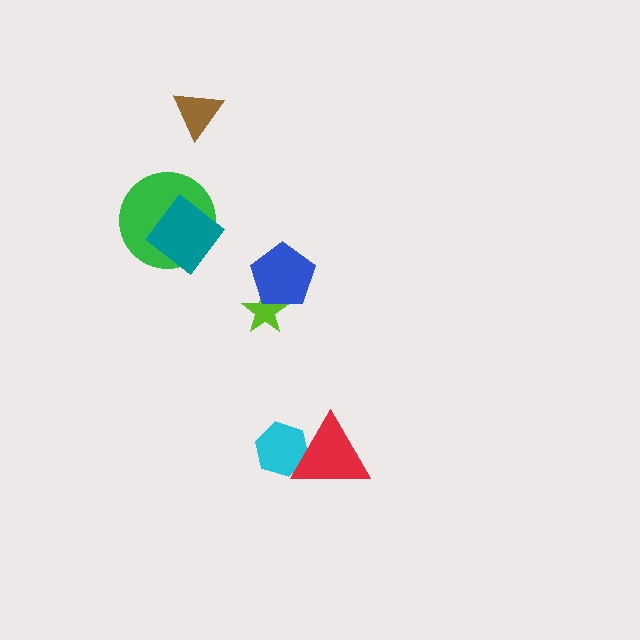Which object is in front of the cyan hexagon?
The red triangle is in front of the cyan hexagon.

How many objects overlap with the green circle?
1 object overlaps with the green circle.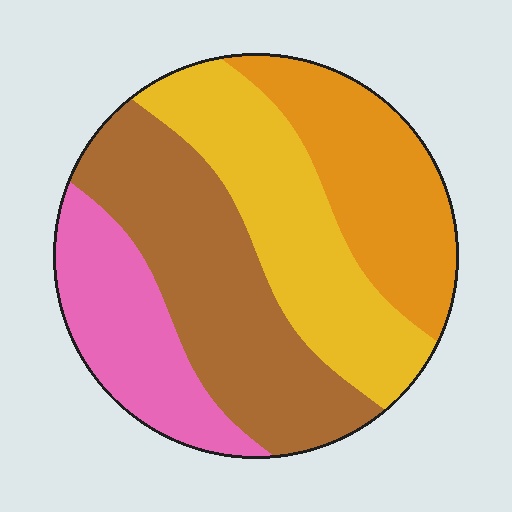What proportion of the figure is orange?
Orange takes up between a sixth and a third of the figure.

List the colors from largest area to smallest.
From largest to smallest: brown, yellow, orange, pink.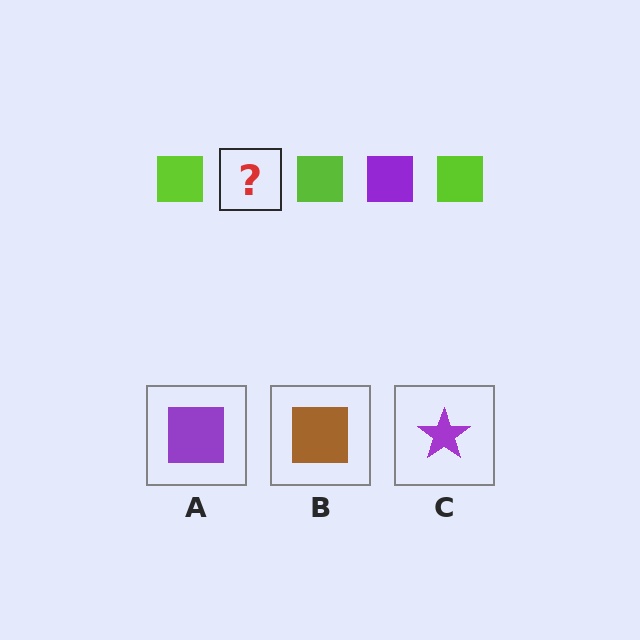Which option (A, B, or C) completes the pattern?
A.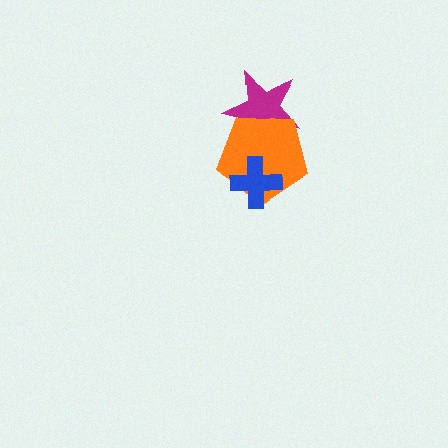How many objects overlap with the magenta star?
1 object overlaps with the magenta star.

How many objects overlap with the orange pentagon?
2 objects overlap with the orange pentagon.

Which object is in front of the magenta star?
The orange pentagon is in front of the magenta star.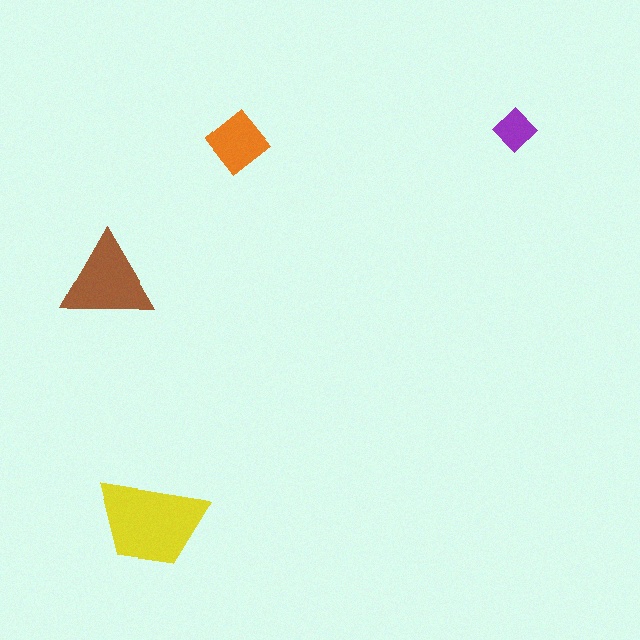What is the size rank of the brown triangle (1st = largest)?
2nd.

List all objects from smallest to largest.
The purple diamond, the orange diamond, the brown triangle, the yellow trapezoid.